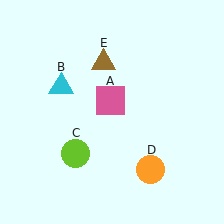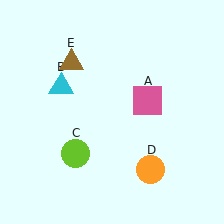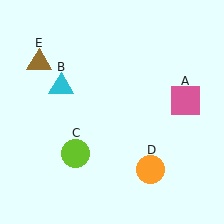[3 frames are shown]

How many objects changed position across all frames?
2 objects changed position: pink square (object A), brown triangle (object E).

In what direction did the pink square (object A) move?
The pink square (object A) moved right.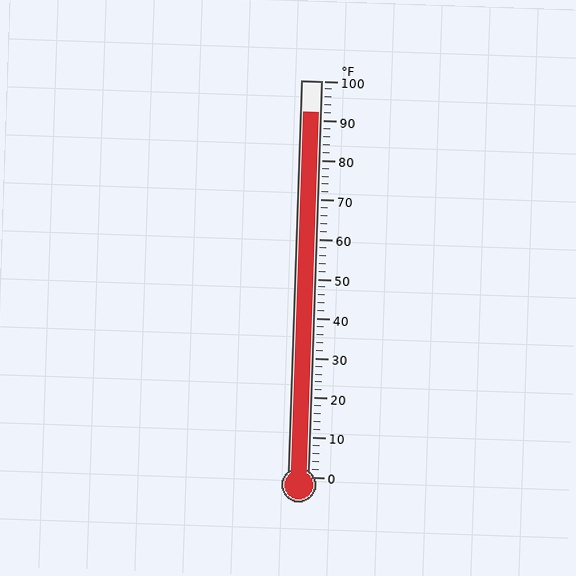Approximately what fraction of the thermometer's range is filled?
The thermometer is filled to approximately 90% of its range.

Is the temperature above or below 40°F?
The temperature is above 40°F.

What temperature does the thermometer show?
The thermometer shows approximately 92°F.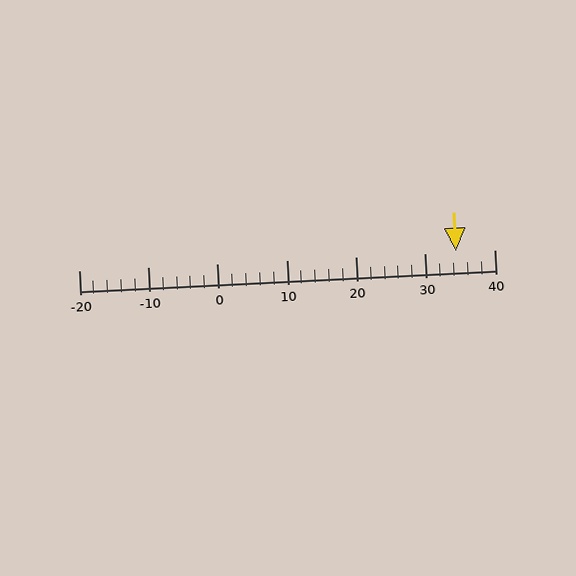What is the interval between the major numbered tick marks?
The major tick marks are spaced 10 units apart.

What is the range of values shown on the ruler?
The ruler shows values from -20 to 40.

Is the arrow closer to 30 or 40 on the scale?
The arrow is closer to 30.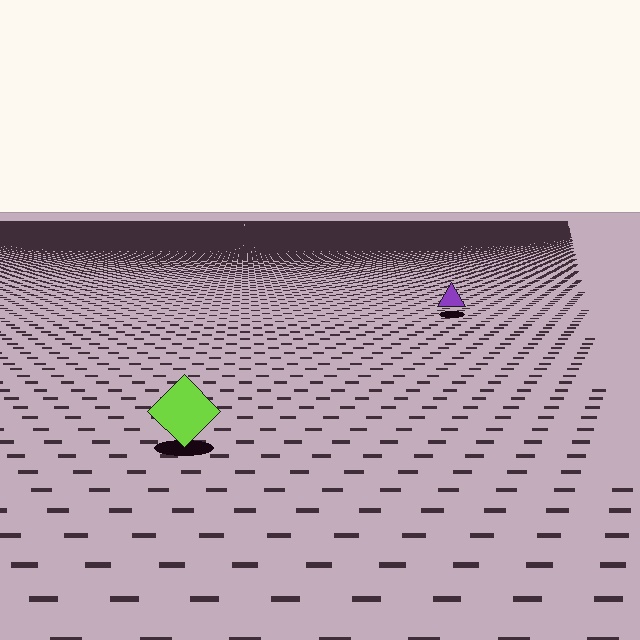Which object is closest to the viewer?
The lime diamond is closest. The texture marks near it are larger and more spread out.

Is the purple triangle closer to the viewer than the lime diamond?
No. The lime diamond is closer — you can tell from the texture gradient: the ground texture is coarser near it.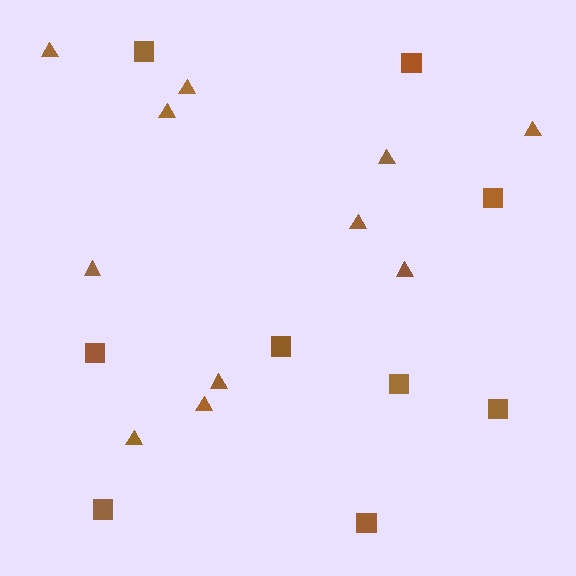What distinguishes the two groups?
There are 2 groups: one group of squares (9) and one group of triangles (11).